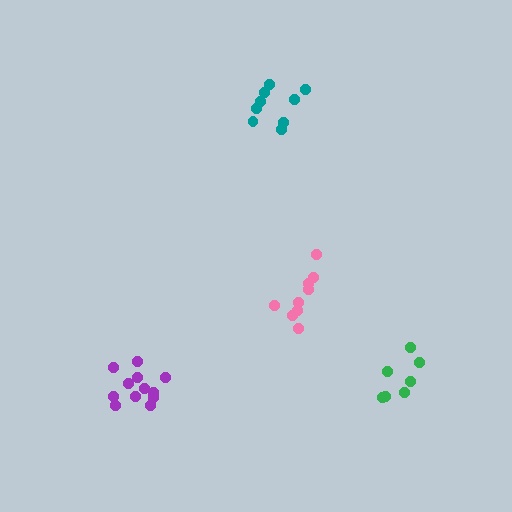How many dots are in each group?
Group 1: 7 dots, Group 2: 12 dots, Group 3: 9 dots, Group 4: 9 dots (37 total).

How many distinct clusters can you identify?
There are 4 distinct clusters.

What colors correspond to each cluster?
The clusters are colored: green, purple, teal, pink.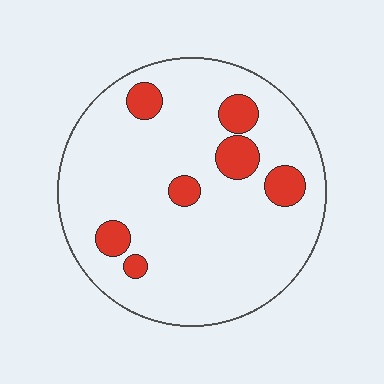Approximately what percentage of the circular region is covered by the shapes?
Approximately 15%.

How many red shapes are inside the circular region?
7.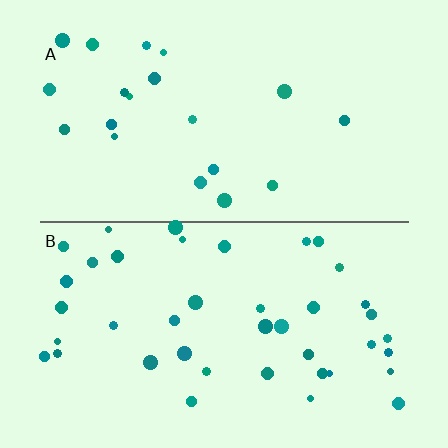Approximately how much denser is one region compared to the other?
Approximately 2.1× — region B over region A.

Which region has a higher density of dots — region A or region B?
B (the bottom).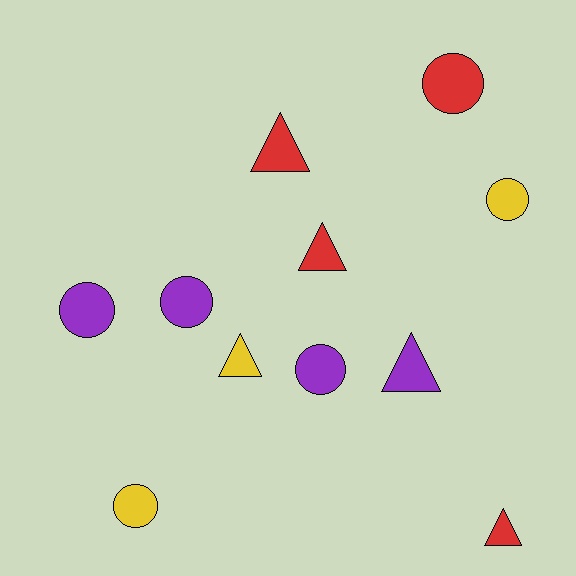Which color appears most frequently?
Purple, with 4 objects.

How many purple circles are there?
There are 3 purple circles.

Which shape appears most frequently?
Circle, with 6 objects.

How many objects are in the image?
There are 11 objects.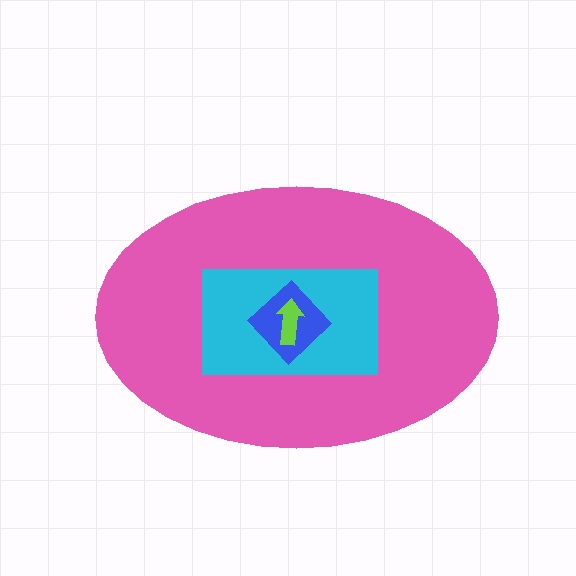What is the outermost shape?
The pink ellipse.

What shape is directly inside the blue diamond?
The lime arrow.